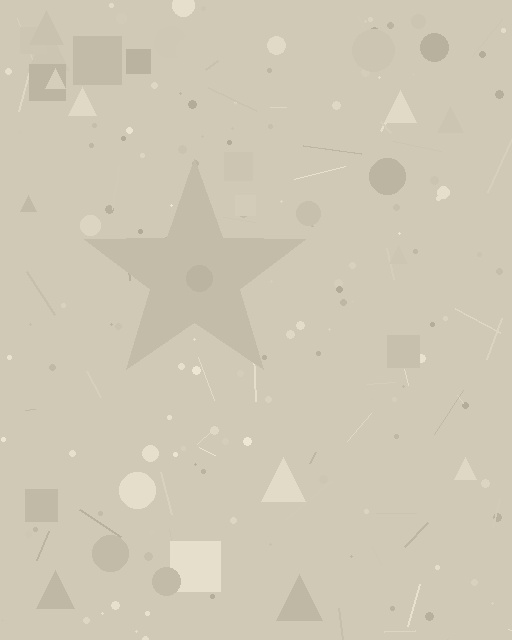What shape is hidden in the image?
A star is hidden in the image.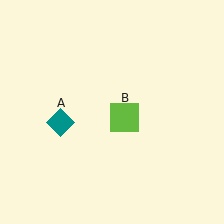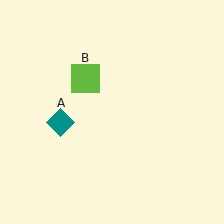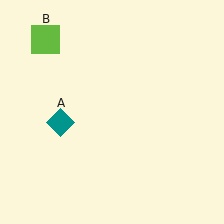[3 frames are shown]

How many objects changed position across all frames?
1 object changed position: lime square (object B).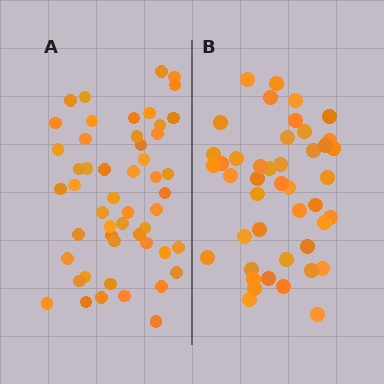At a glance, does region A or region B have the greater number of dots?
Region A (the left region) has more dots.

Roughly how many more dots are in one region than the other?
Region A has roughly 8 or so more dots than region B.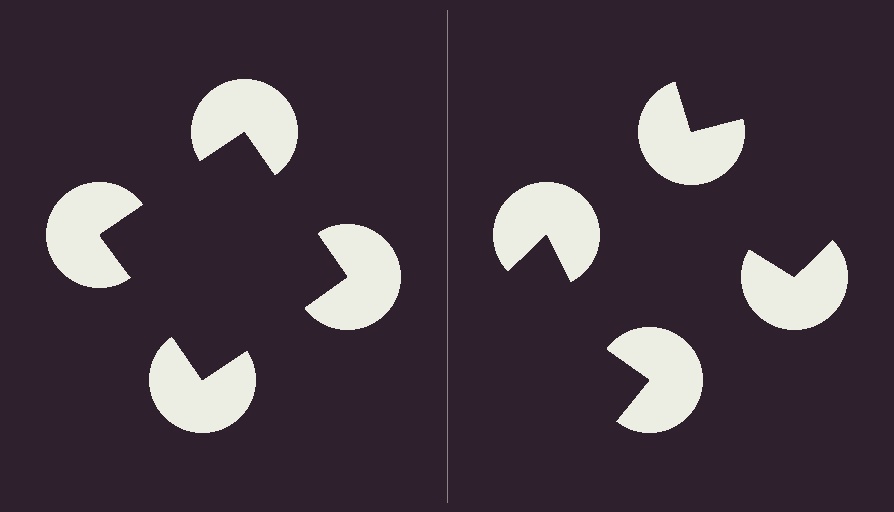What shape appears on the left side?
An illusory square.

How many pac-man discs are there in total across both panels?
8 — 4 on each side.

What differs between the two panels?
The pac-man discs are positioned identically on both sides; only the wedge orientations differ. On the left they align to a square; on the right they are misaligned.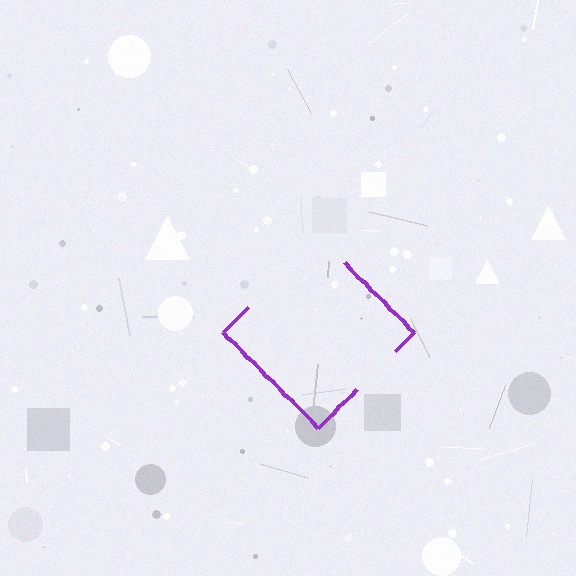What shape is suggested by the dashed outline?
The dashed outline suggests a diamond.